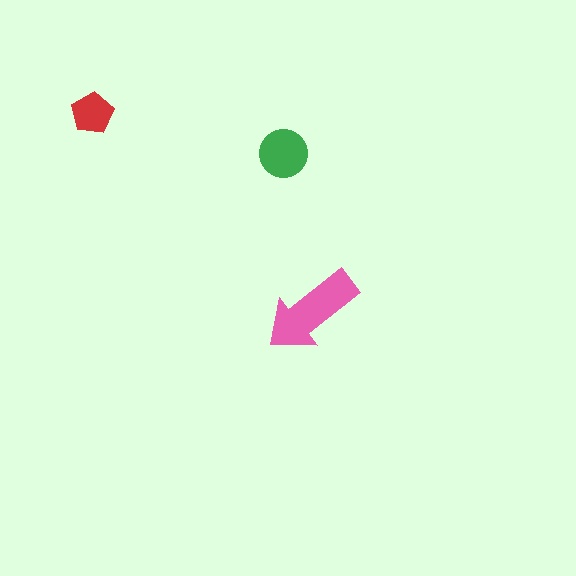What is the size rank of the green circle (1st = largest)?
2nd.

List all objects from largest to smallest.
The pink arrow, the green circle, the red pentagon.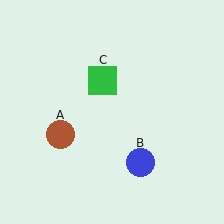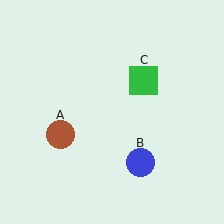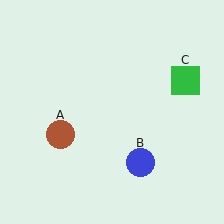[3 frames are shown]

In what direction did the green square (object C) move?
The green square (object C) moved right.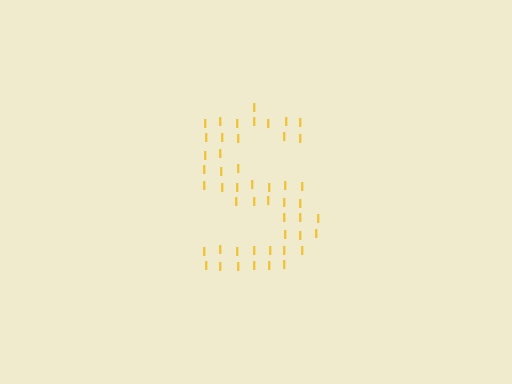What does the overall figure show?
The overall figure shows the letter S.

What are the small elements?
The small elements are letter I's.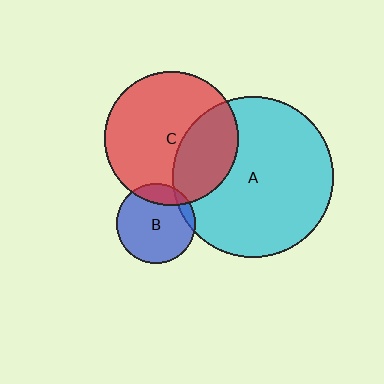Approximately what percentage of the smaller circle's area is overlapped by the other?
Approximately 10%.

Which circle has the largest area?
Circle A (cyan).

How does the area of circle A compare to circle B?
Approximately 4.1 times.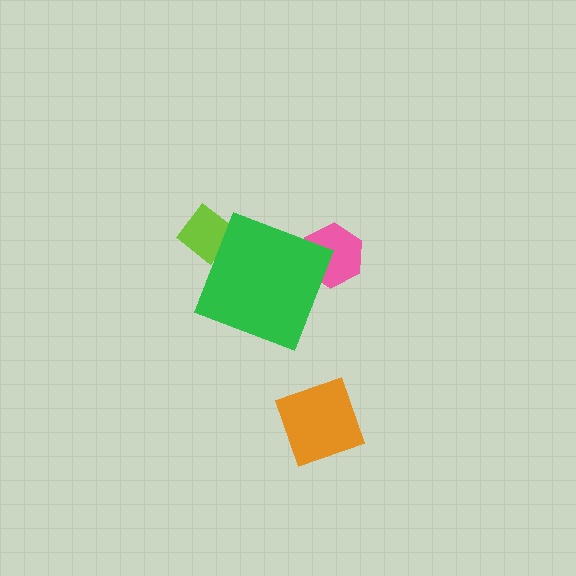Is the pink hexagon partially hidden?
Yes, the pink hexagon is partially hidden behind the green diamond.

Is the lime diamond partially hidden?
Yes, the lime diamond is partially hidden behind the green diamond.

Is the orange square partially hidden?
No, the orange square is fully visible.